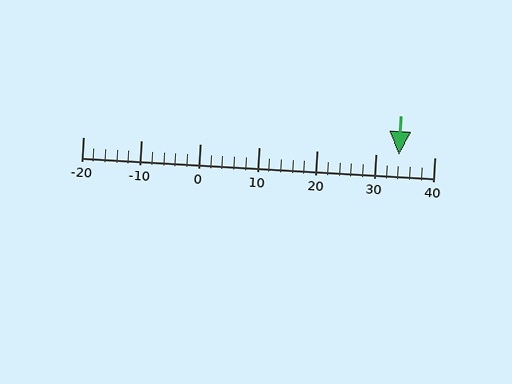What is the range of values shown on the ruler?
The ruler shows values from -20 to 40.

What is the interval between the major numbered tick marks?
The major tick marks are spaced 10 units apart.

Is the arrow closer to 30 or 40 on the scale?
The arrow is closer to 30.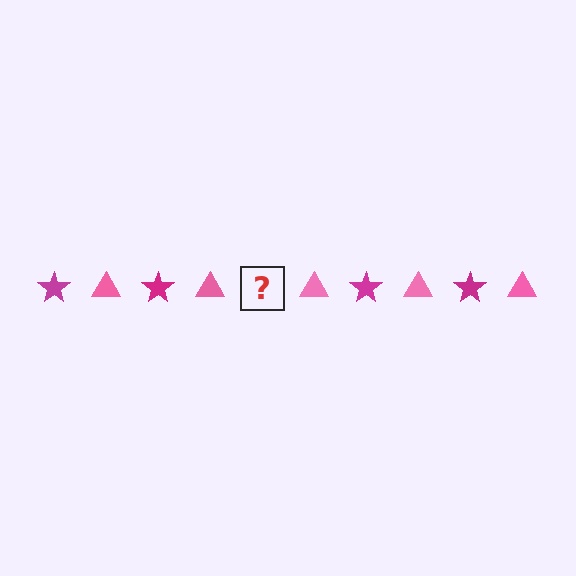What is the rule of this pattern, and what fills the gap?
The rule is that the pattern alternates between magenta star and pink triangle. The gap should be filled with a magenta star.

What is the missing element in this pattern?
The missing element is a magenta star.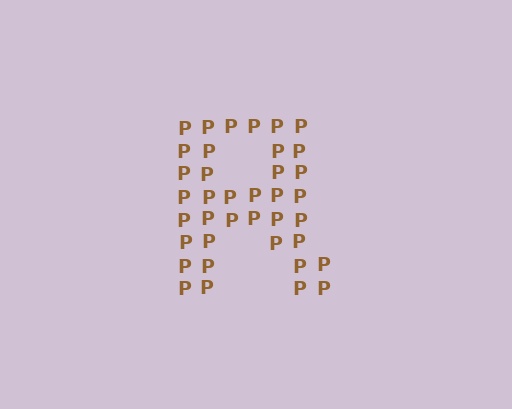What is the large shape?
The large shape is the letter R.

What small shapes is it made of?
It is made of small letter P's.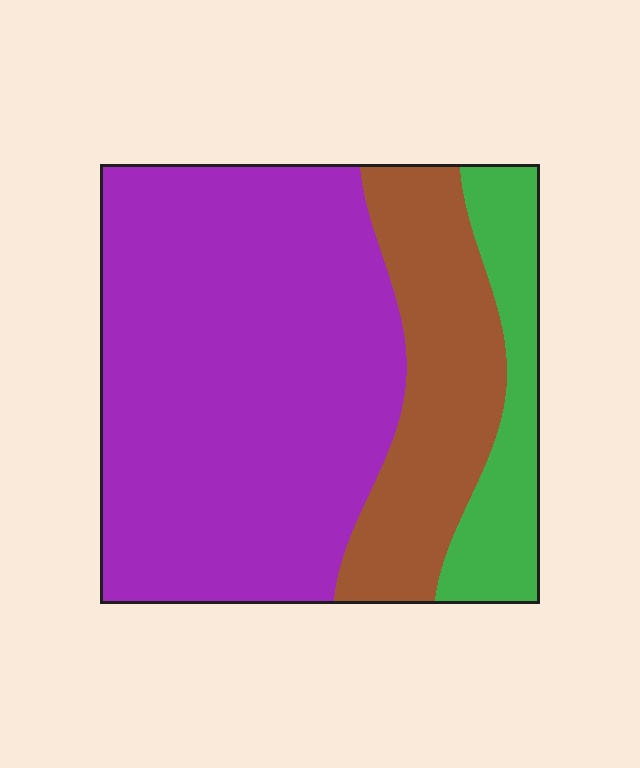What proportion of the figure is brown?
Brown takes up about one quarter (1/4) of the figure.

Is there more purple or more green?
Purple.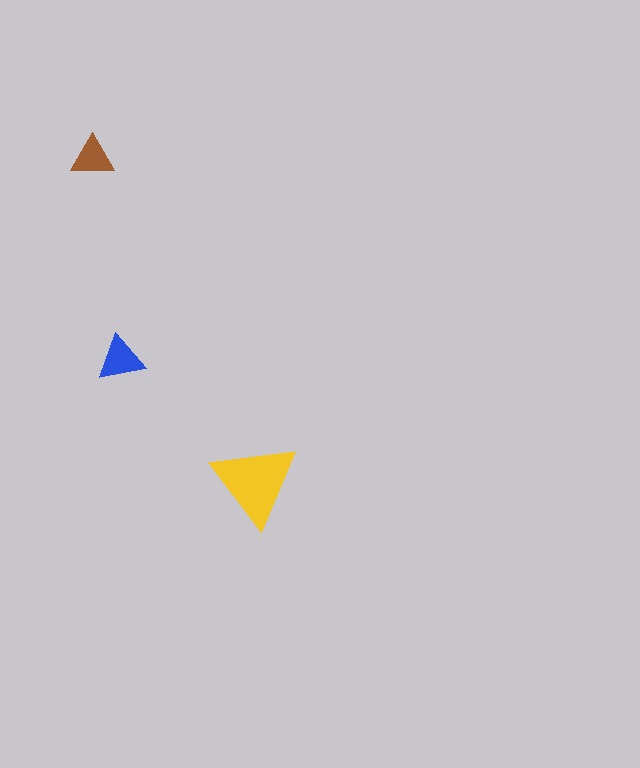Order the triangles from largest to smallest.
the yellow one, the blue one, the brown one.